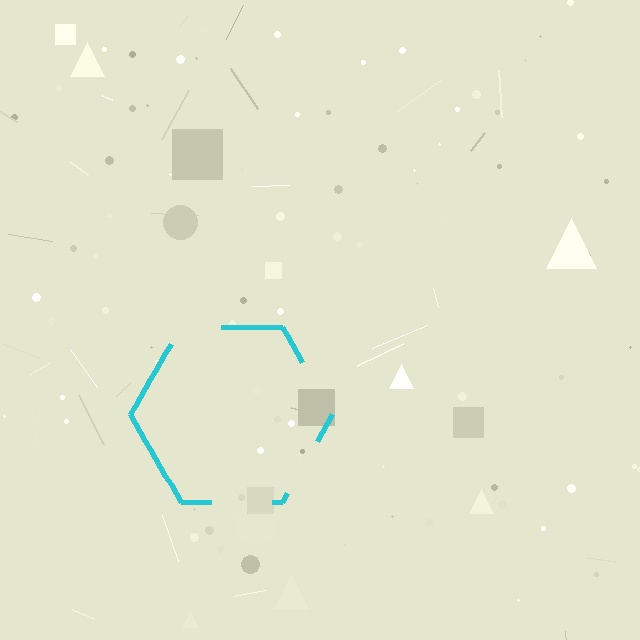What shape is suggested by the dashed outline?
The dashed outline suggests a hexagon.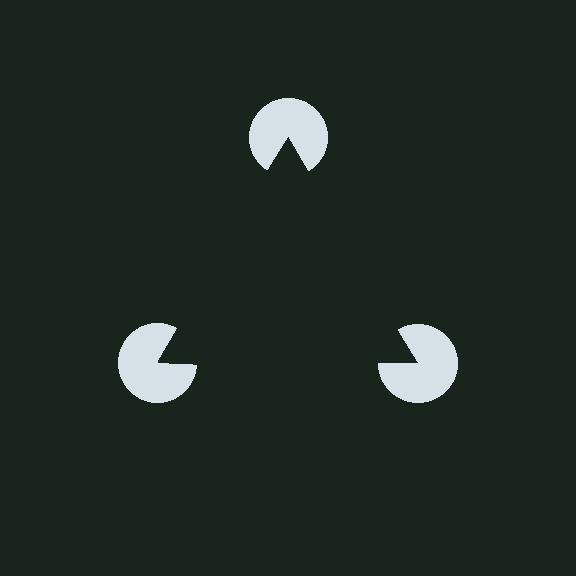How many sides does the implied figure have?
3 sides.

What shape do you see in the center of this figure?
An illusory triangle — its edges are inferred from the aligned wedge cuts in the pac-man discs, not physically drawn.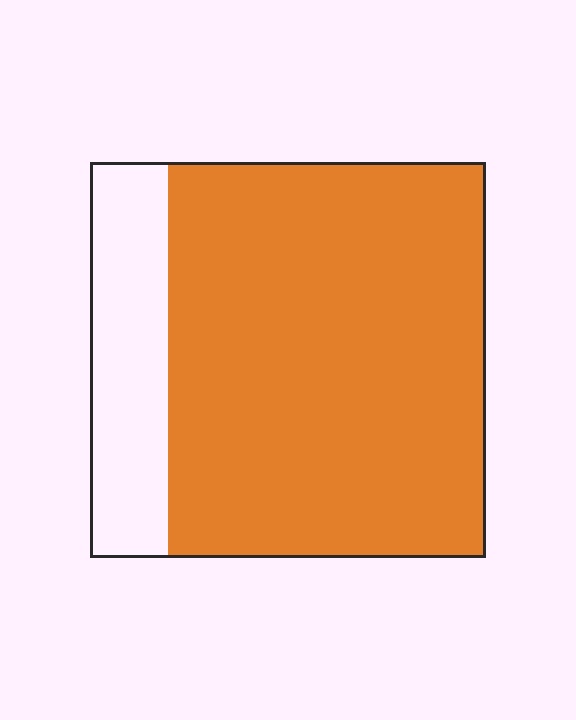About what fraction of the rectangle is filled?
About four fifths (4/5).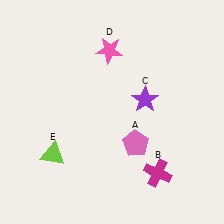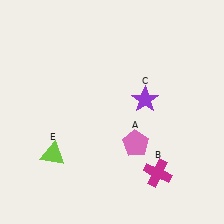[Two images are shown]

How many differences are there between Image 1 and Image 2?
There is 1 difference between the two images.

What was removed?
The pink star (D) was removed in Image 2.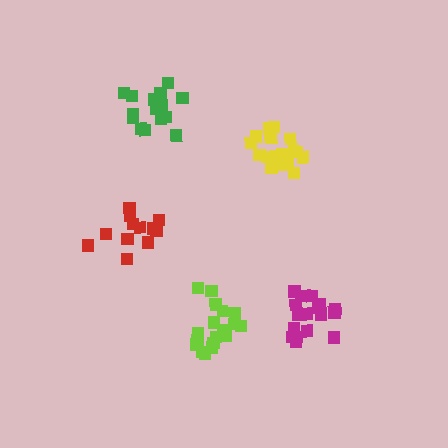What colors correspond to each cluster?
The clusters are colored: lime, magenta, yellow, red, green.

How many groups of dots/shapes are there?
There are 5 groups.